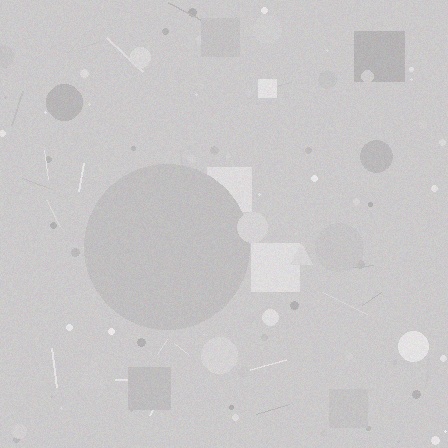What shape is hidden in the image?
A circle is hidden in the image.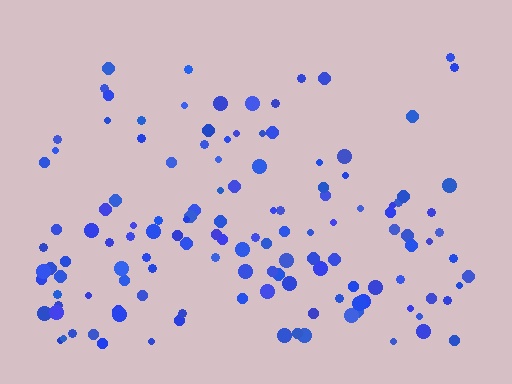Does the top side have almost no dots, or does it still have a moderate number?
Still a moderate number, just noticeably fewer than the bottom.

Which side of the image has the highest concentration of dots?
The bottom.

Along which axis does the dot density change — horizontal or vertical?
Vertical.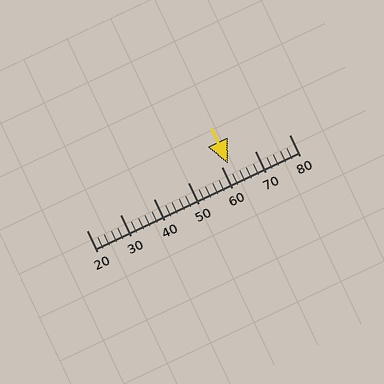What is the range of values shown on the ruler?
The ruler shows values from 20 to 80.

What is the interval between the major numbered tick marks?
The major tick marks are spaced 10 units apart.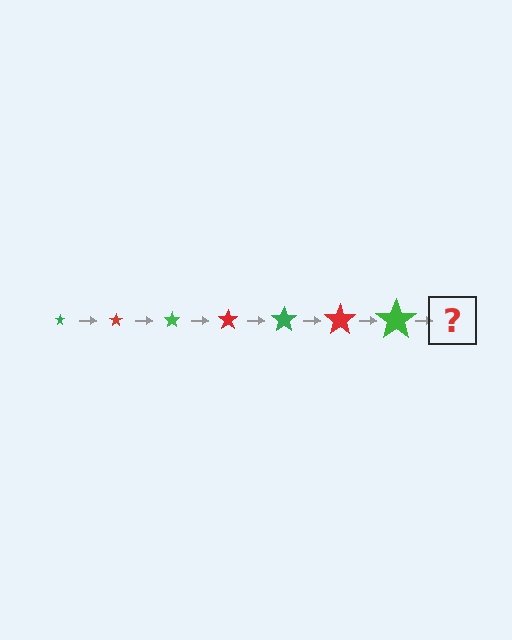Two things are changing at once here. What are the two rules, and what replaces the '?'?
The two rules are that the star grows larger each step and the color cycles through green and red. The '?' should be a red star, larger than the previous one.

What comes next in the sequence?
The next element should be a red star, larger than the previous one.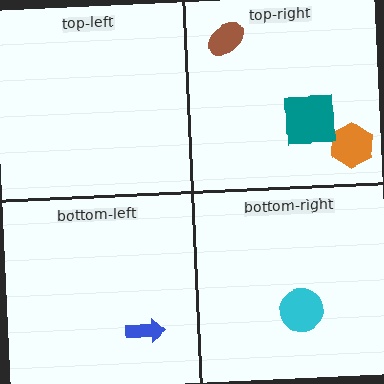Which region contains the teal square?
The top-right region.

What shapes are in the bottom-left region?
The blue arrow.